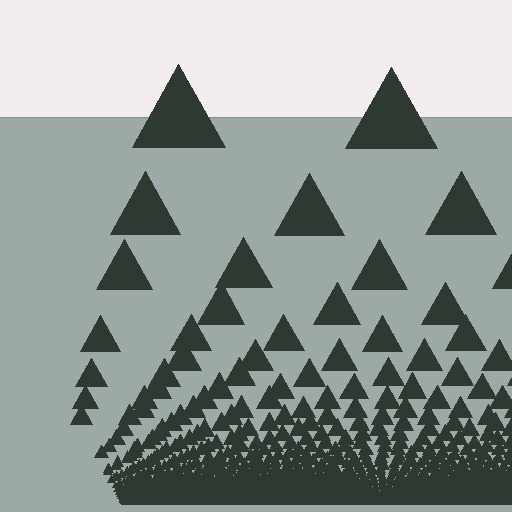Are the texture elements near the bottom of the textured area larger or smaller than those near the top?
Smaller. The gradient is inverted — elements near the bottom are smaller and denser.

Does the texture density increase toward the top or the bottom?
Density increases toward the bottom.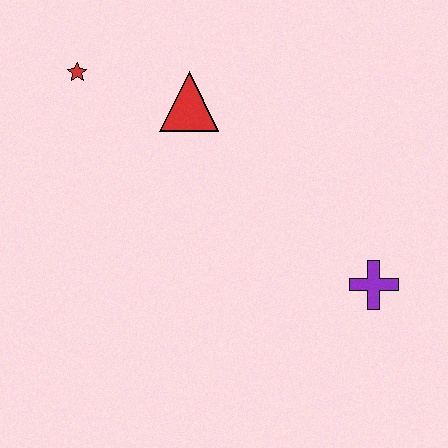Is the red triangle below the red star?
Yes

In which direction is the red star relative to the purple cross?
The red star is to the left of the purple cross.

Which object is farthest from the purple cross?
The red star is farthest from the purple cross.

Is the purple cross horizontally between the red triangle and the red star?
No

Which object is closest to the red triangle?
The red star is closest to the red triangle.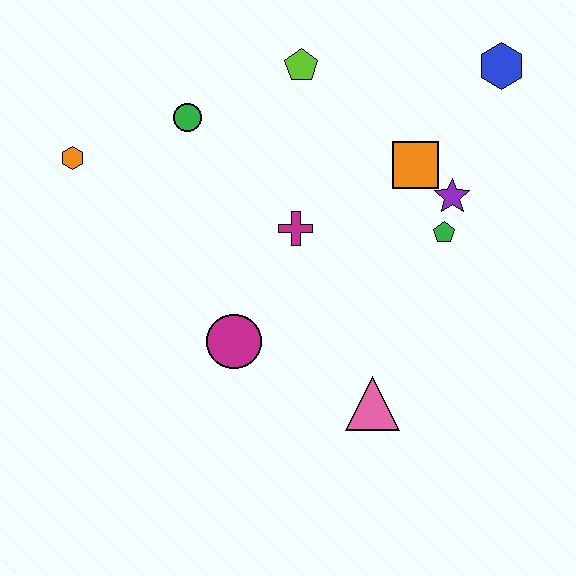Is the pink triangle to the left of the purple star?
Yes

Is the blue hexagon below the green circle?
No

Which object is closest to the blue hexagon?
The orange square is closest to the blue hexagon.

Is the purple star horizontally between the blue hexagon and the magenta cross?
Yes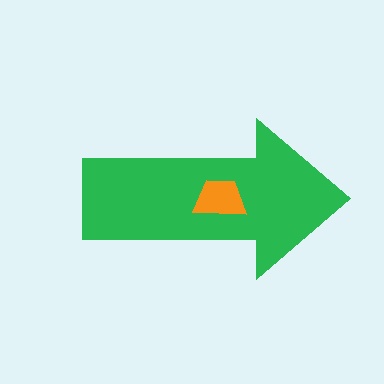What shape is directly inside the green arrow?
The orange trapezoid.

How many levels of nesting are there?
2.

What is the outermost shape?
The green arrow.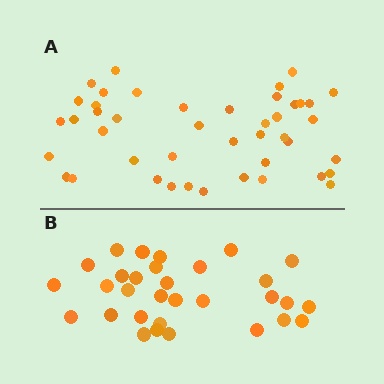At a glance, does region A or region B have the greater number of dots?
Region A (the top region) has more dots.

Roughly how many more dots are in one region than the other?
Region A has approximately 15 more dots than region B.